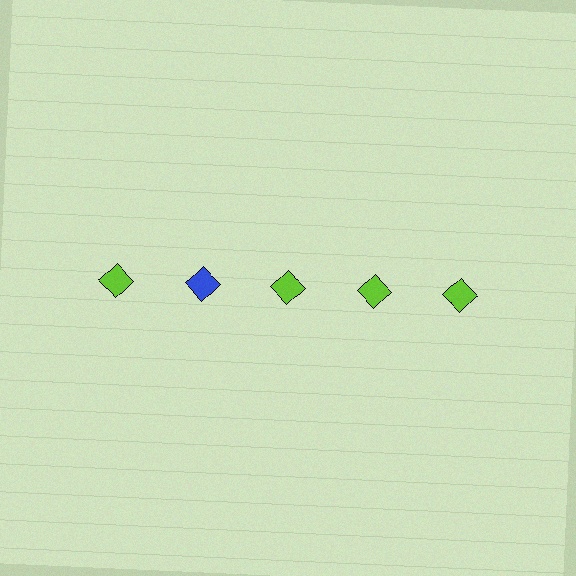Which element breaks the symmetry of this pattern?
The blue diamond in the top row, second from left column breaks the symmetry. All other shapes are lime diamonds.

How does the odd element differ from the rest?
It has a different color: blue instead of lime.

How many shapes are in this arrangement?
There are 5 shapes arranged in a grid pattern.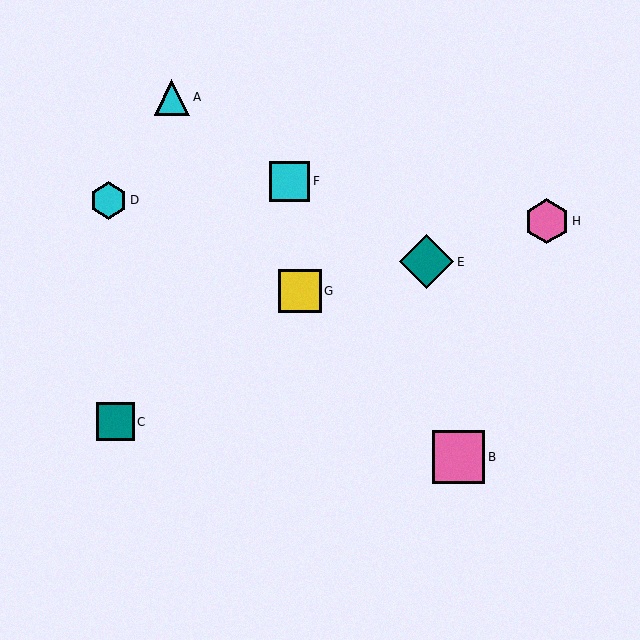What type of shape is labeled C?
Shape C is a teal square.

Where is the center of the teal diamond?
The center of the teal diamond is at (426, 262).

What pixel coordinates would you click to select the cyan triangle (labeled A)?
Click at (172, 97) to select the cyan triangle A.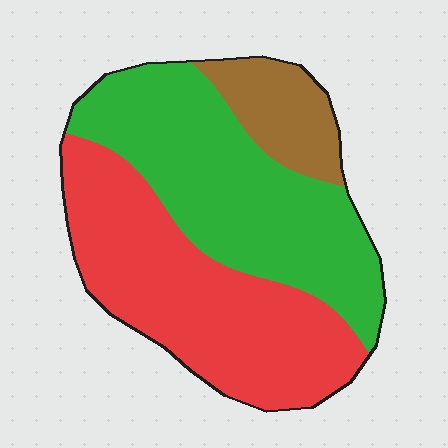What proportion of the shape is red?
Red covers about 45% of the shape.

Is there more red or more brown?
Red.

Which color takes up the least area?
Brown, at roughly 10%.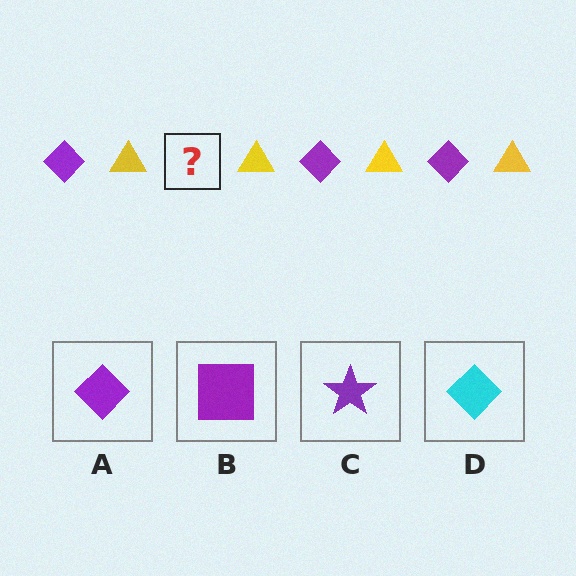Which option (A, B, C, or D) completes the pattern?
A.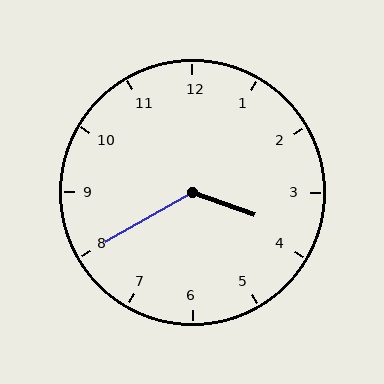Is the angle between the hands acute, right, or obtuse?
It is obtuse.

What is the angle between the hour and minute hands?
Approximately 130 degrees.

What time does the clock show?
3:40.